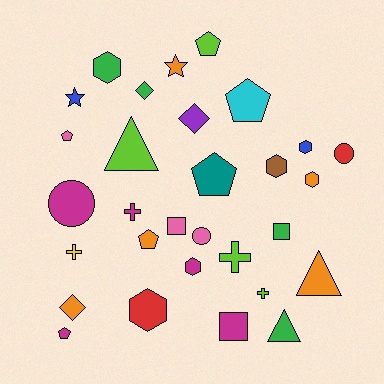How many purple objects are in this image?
There is 1 purple object.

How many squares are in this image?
There are 3 squares.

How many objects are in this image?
There are 30 objects.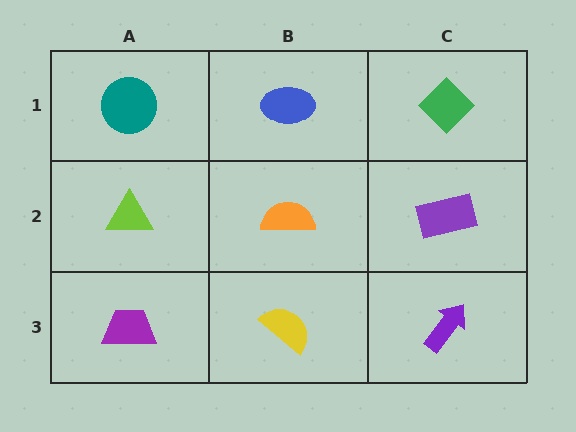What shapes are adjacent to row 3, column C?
A purple rectangle (row 2, column C), a yellow semicircle (row 3, column B).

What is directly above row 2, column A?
A teal circle.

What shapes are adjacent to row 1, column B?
An orange semicircle (row 2, column B), a teal circle (row 1, column A), a green diamond (row 1, column C).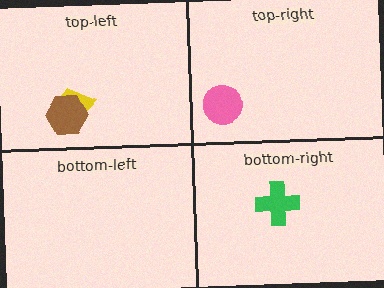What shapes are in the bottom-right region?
The green cross.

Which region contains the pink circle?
The top-right region.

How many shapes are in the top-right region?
1.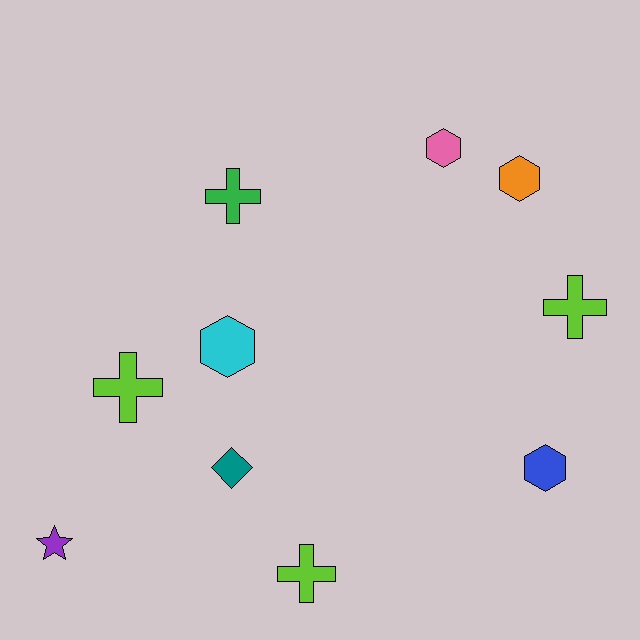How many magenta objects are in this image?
There are no magenta objects.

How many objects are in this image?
There are 10 objects.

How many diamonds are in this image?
There is 1 diamond.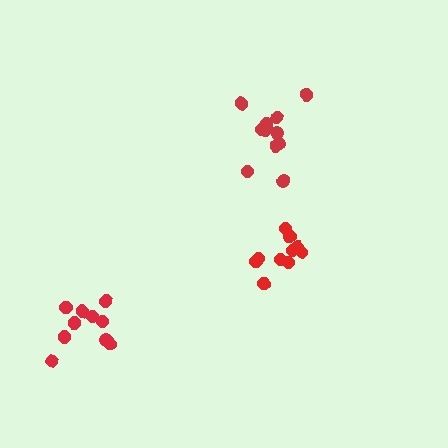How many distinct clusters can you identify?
There are 3 distinct clusters.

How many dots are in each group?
Group 1: 10 dots, Group 2: 10 dots, Group 3: 11 dots (31 total).